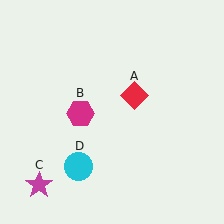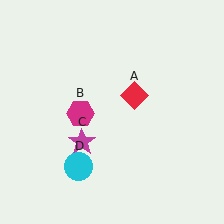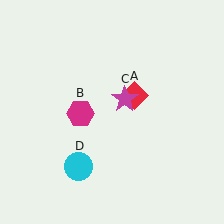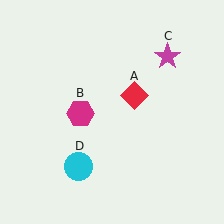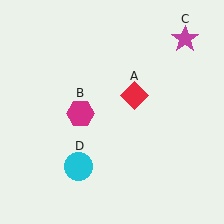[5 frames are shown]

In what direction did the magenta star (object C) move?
The magenta star (object C) moved up and to the right.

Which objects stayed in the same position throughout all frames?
Red diamond (object A) and magenta hexagon (object B) and cyan circle (object D) remained stationary.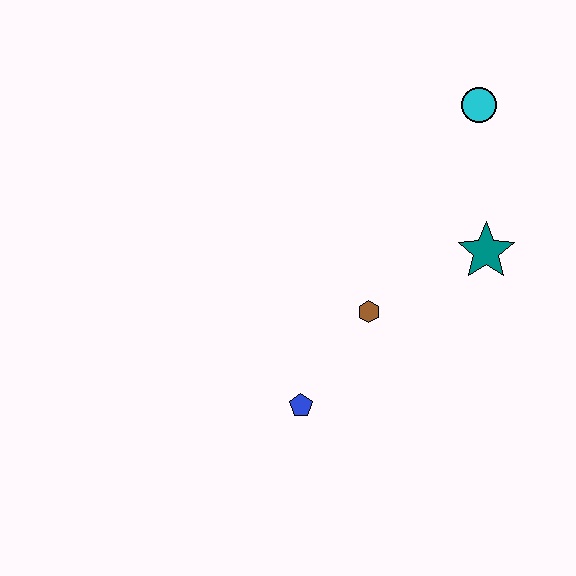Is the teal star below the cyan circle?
Yes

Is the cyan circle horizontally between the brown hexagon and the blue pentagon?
No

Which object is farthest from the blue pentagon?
The cyan circle is farthest from the blue pentagon.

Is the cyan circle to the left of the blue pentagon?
No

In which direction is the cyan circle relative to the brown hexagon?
The cyan circle is above the brown hexagon.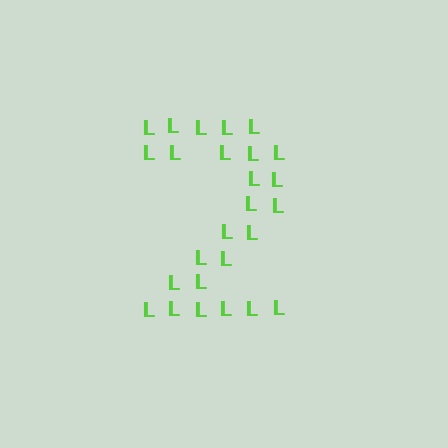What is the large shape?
The large shape is the digit 2.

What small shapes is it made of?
It is made of small letter L's.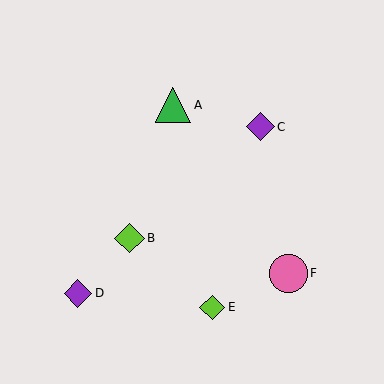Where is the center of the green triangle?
The center of the green triangle is at (173, 105).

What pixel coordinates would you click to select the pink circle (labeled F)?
Click at (288, 273) to select the pink circle F.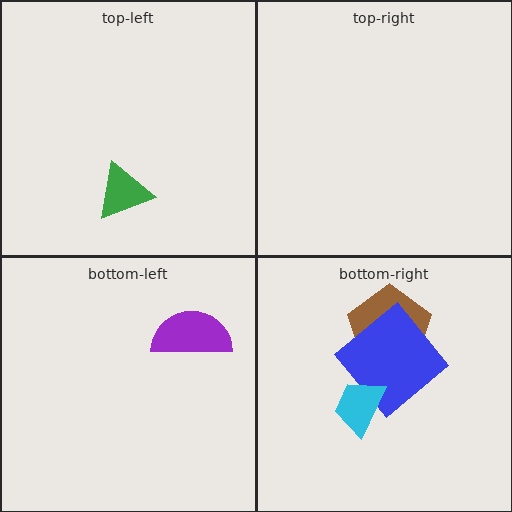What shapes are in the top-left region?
The green triangle.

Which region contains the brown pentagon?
The bottom-right region.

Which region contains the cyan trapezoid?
The bottom-right region.